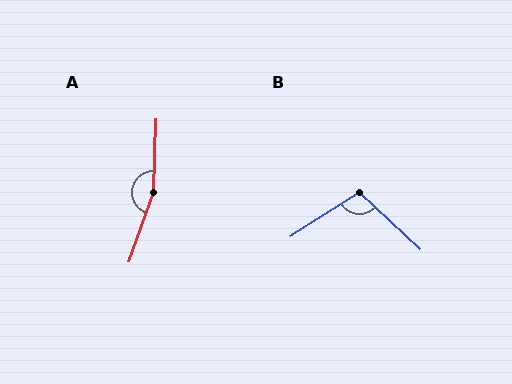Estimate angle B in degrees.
Approximately 104 degrees.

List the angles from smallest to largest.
B (104°), A (163°).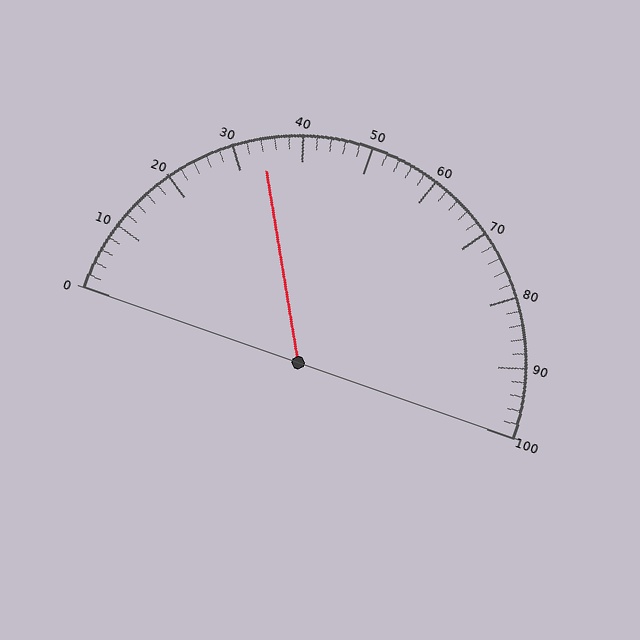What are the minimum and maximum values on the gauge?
The gauge ranges from 0 to 100.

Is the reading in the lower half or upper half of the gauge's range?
The reading is in the lower half of the range (0 to 100).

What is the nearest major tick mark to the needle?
The nearest major tick mark is 30.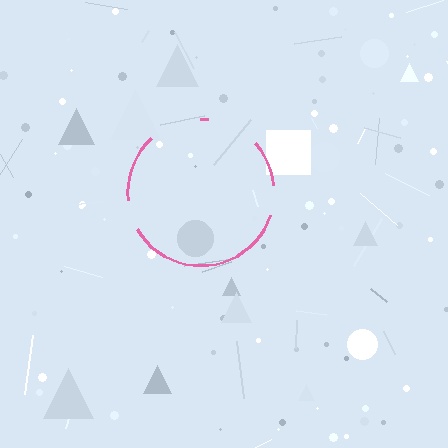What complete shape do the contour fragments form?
The contour fragments form a circle.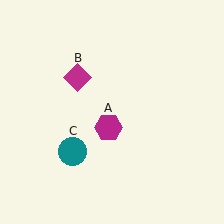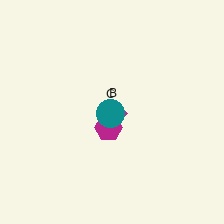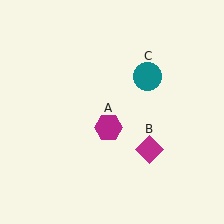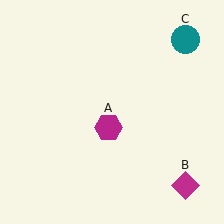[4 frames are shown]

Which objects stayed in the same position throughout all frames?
Magenta hexagon (object A) remained stationary.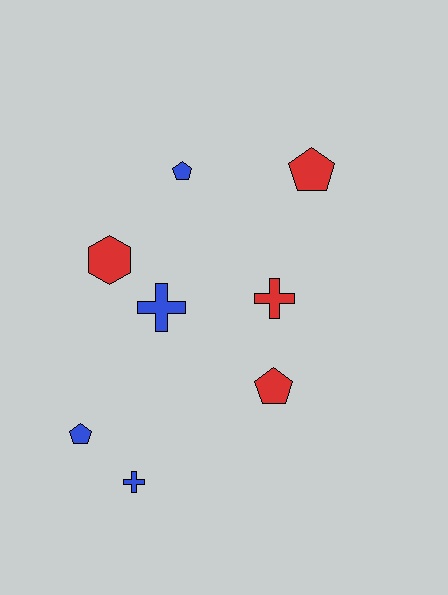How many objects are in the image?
There are 8 objects.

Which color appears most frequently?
Red, with 4 objects.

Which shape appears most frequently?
Pentagon, with 4 objects.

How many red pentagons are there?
There are 2 red pentagons.